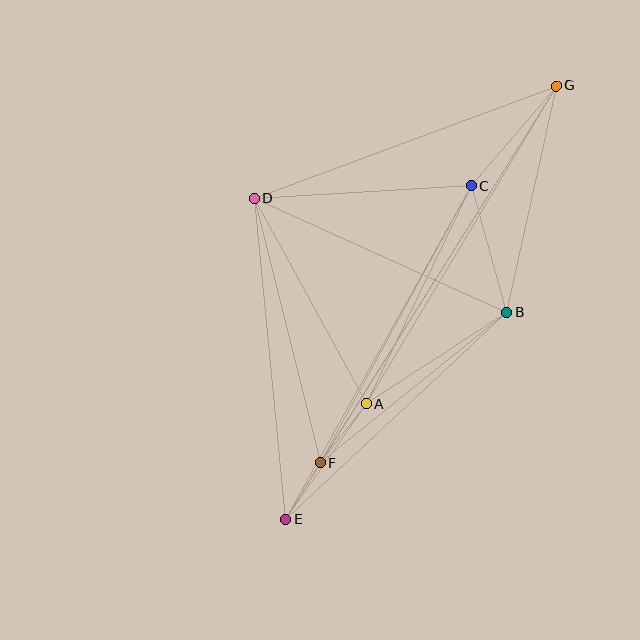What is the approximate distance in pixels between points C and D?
The distance between C and D is approximately 217 pixels.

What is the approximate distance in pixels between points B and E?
The distance between B and E is approximately 303 pixels.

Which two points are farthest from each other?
Points E and G are farthest from each other.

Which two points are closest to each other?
Points E and F are closest to each other.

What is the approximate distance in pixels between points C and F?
The distance between C and F is approximately 316 pixels.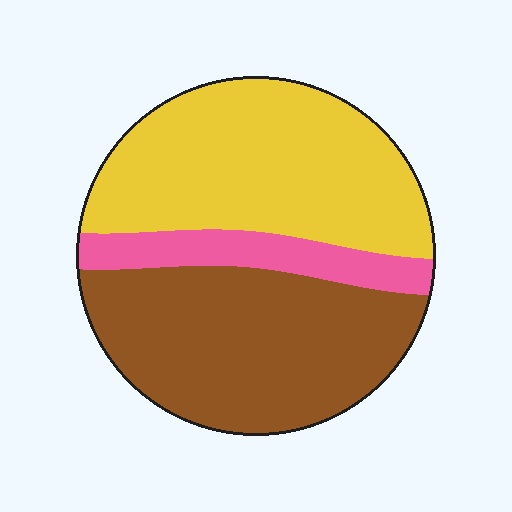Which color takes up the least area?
Pink, at roughly 15%.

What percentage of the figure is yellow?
Yellow covers 44% of the figure.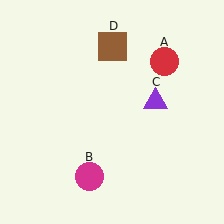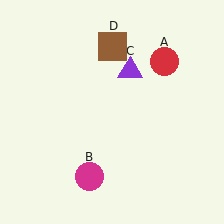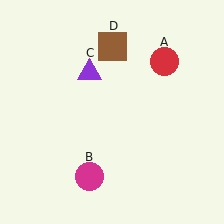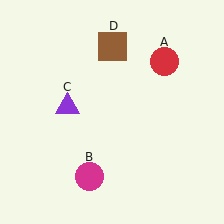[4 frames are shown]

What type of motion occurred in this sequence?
The purple triangle (object C) rotated counterclockwise around the center of the scene.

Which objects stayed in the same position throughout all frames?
Red circle (object A) and magenta circle (object B) and brown square (object D) remained stationary.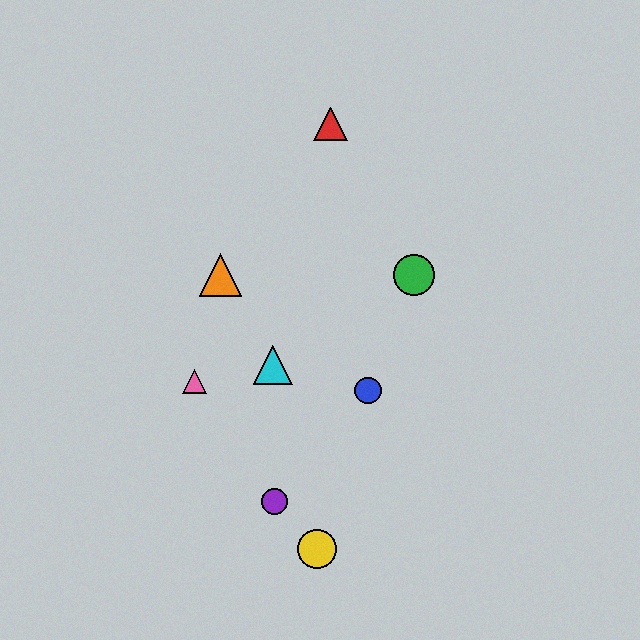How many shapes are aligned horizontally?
2 shapes (the green circle, the orange triangle) are aligned horizontally.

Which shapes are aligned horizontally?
The green circle, the orange triangle are aligned horizontally.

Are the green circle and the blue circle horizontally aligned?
No, the green circle is at y≈275 and the blue circle is at y≈390.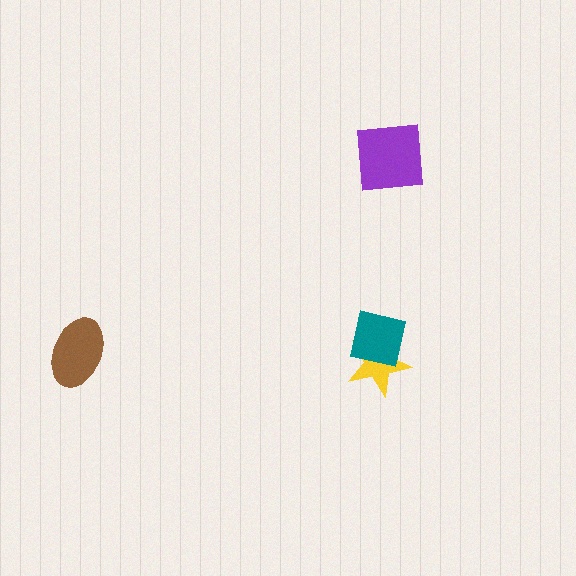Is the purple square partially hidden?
No, no other shape covers it.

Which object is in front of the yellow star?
The teal square is in front of the yellow star.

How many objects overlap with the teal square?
1 object overlaps with the teal square.